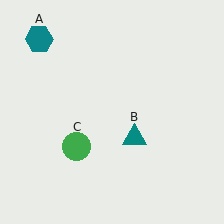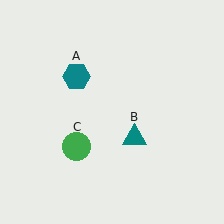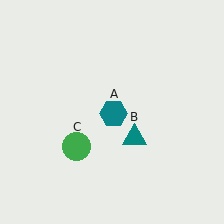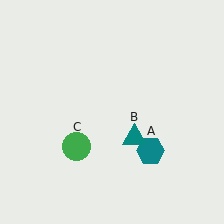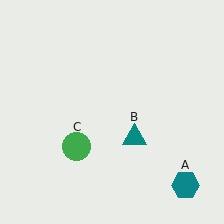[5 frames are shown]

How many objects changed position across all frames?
1 object changed position: teal hexagon (object A).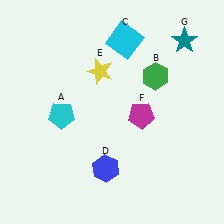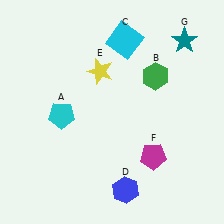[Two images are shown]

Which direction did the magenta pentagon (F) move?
The magenta pentagon (F) moved down.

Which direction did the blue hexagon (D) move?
The blue hexagon (D) moved down.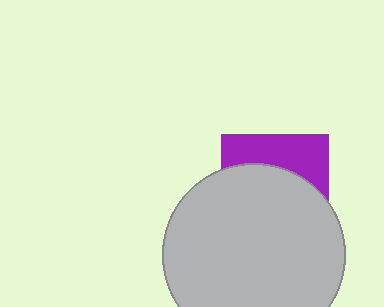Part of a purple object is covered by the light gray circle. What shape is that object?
It is a square.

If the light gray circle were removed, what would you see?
You would see the complete purple square.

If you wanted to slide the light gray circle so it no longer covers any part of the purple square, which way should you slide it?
Slide it down — that is the most direct way to separate the two shapes.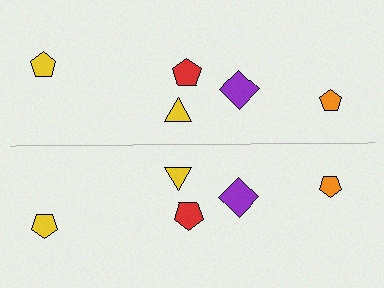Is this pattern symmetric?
Yes, this pattern has bilateral (reflection) symmetry.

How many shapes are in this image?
There are 10 shapes in this image.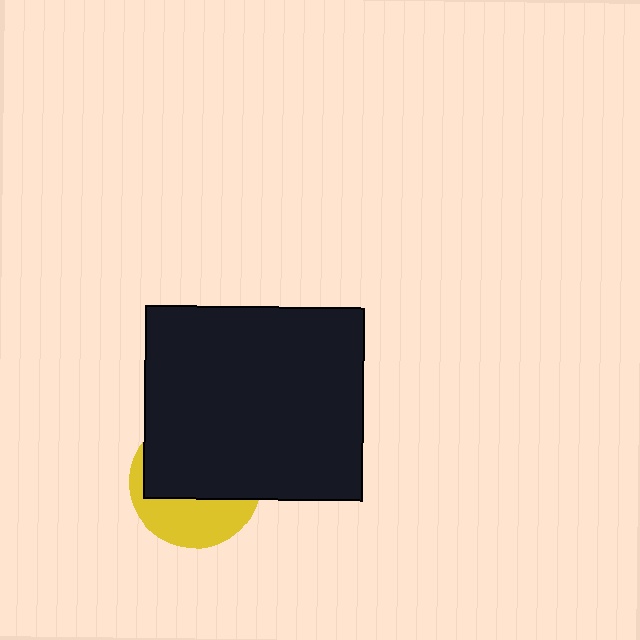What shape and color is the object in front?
The object in front is a black rectangle.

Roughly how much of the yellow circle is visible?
A small part of it is visible (roughly 38%).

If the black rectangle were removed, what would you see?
You would see the complete yellow circle.